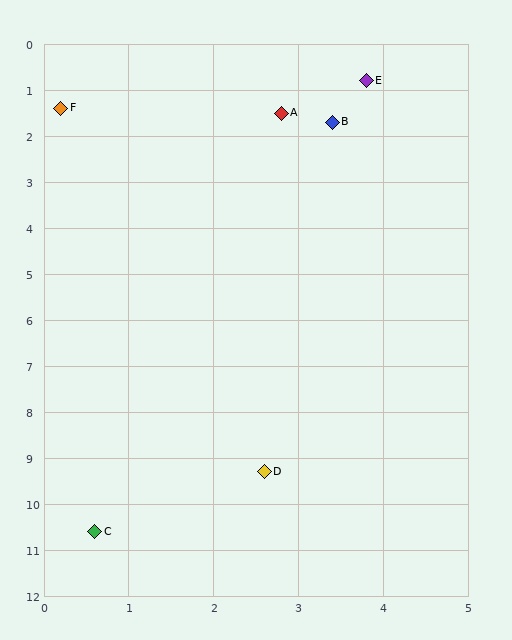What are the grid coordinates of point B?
Point B is at approximately (3.4, 1.7).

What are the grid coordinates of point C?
Point C is at approximately (0.6, 10.6).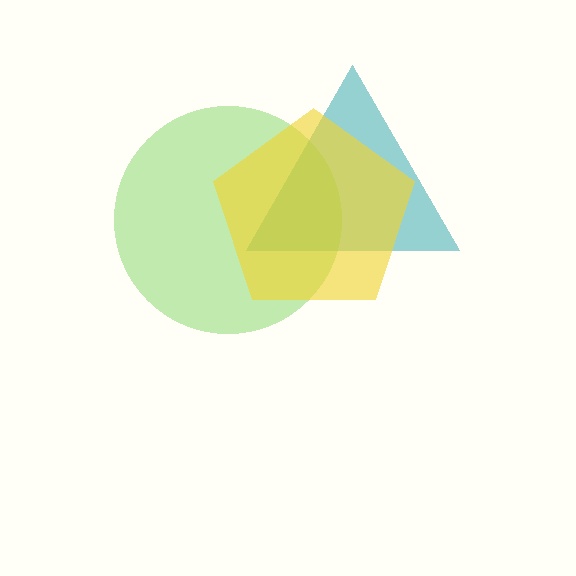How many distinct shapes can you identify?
There are 3 distinct shapes: a teal triangle, a lime circle, a yellow pentagon.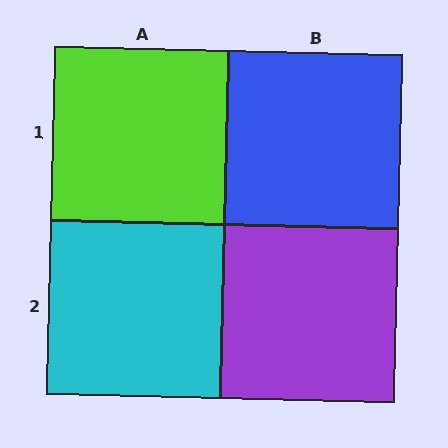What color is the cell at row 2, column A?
Cyan.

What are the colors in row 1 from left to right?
Lime, blue.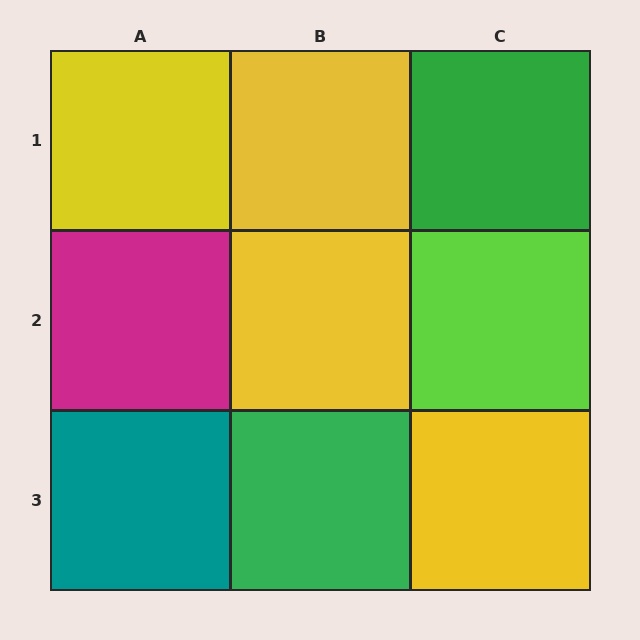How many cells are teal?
1 cell is teal.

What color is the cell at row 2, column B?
Yellow.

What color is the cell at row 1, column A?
Yellow.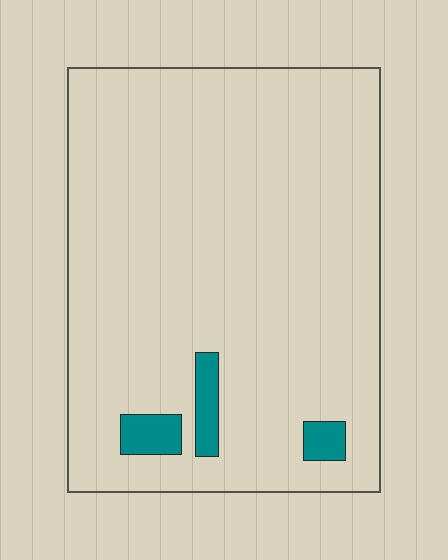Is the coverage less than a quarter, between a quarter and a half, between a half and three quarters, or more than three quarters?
Less than a quarter.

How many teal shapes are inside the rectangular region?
3.